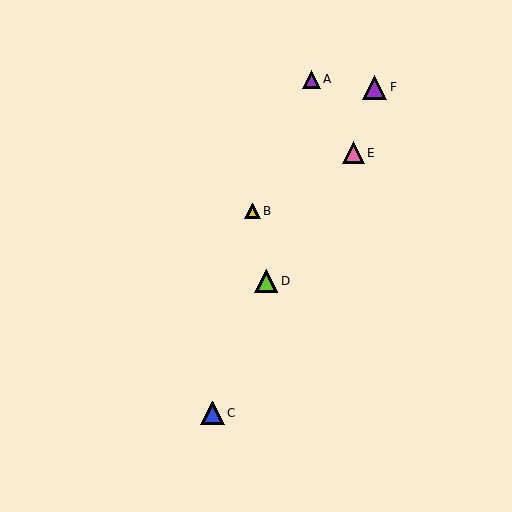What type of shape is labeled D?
Shape D is a lime triangle.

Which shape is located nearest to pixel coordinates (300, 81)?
The purple triangle (labeled A) at (311, 79) is nearest to that location.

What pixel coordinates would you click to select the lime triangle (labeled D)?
Click at (266, 281) to select the lime triangle D.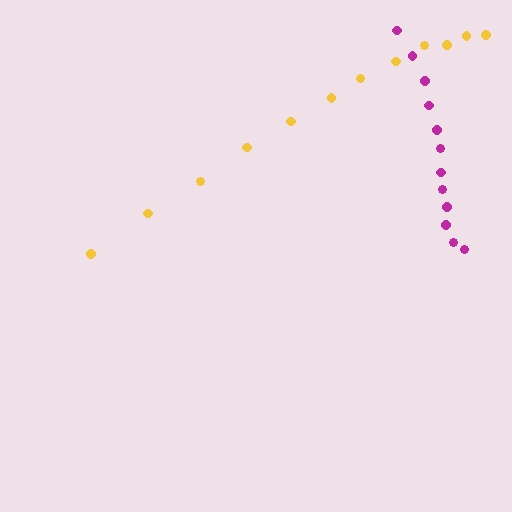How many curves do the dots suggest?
There are 2 distinct paths.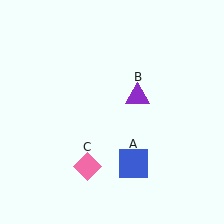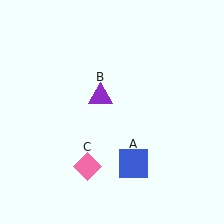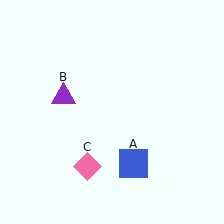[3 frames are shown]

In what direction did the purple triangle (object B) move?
The purple triangle (object B) moved left.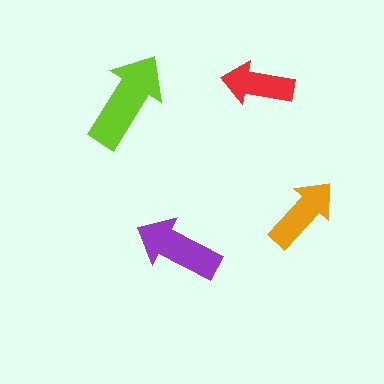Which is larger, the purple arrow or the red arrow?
The purple one.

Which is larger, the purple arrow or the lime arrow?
The lime one.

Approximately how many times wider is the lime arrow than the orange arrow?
About 1.5 times wider.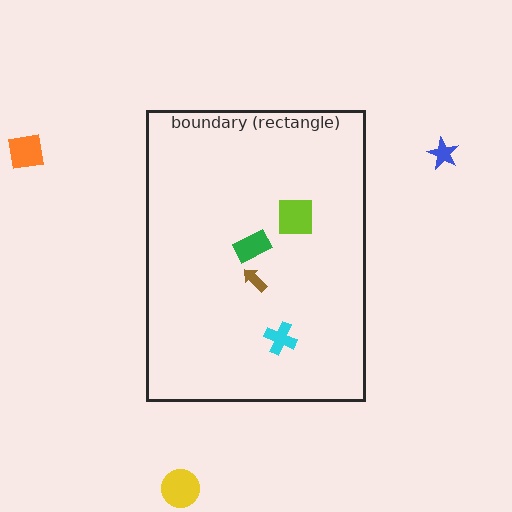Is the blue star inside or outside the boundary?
Outside.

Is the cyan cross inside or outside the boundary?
Inside.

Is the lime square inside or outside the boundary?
Inside.